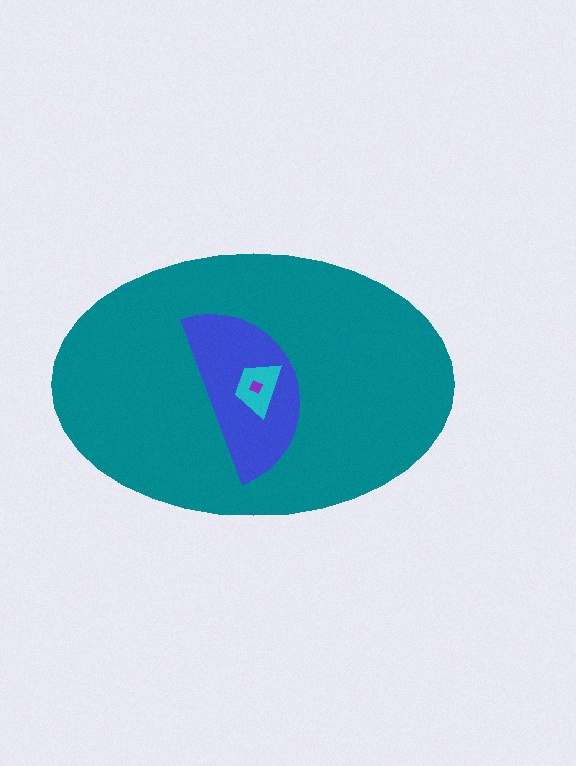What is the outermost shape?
The teal ellipse.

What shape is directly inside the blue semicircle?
The cyan trapezoid.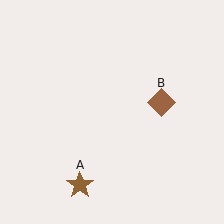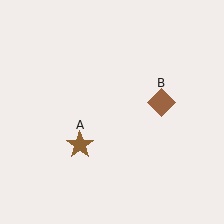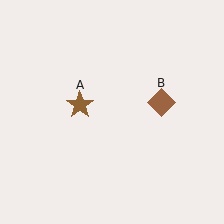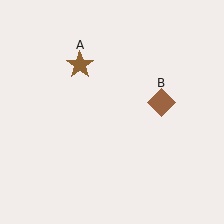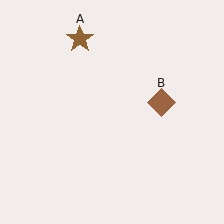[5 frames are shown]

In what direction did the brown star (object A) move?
The brown star (object A) moved up.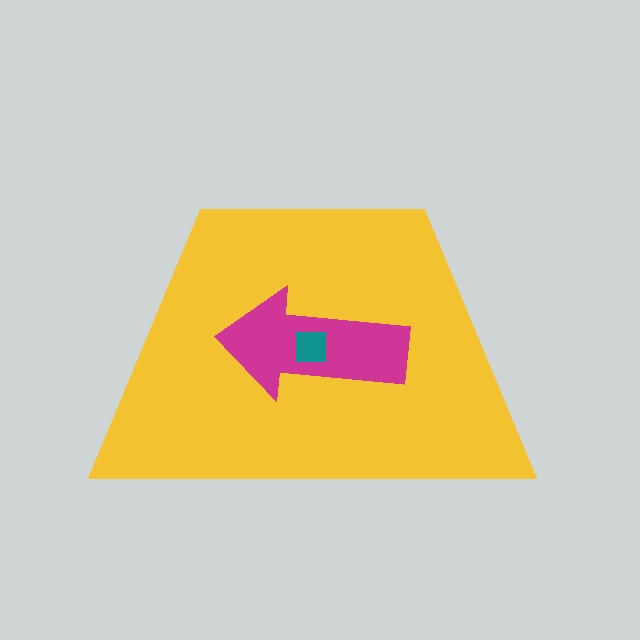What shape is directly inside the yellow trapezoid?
The magenta arrow.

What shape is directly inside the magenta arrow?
The teal square.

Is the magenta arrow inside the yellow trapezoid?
Yes.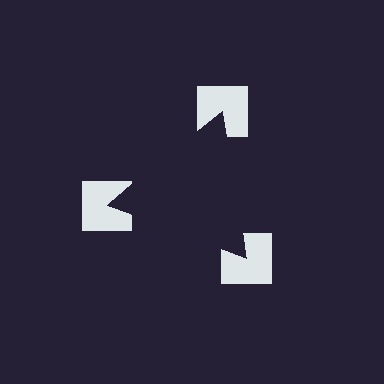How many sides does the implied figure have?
3 sides.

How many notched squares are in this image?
There are 3 — one at each vertex of the illusory triangle.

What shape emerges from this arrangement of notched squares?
An illusory triangle — its edges are inferred from the aligned wedge cuts in the notched squares, not physically drawn.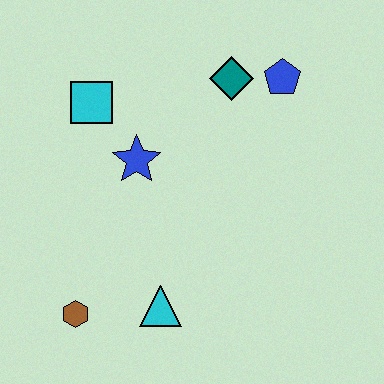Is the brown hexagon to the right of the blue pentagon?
No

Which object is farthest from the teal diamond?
The brown hexagon is farthest from the teal diamond.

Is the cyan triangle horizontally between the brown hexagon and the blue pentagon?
Yes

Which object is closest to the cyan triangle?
The brown hexagon is closest to the cyan triangle.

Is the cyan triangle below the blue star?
Yes